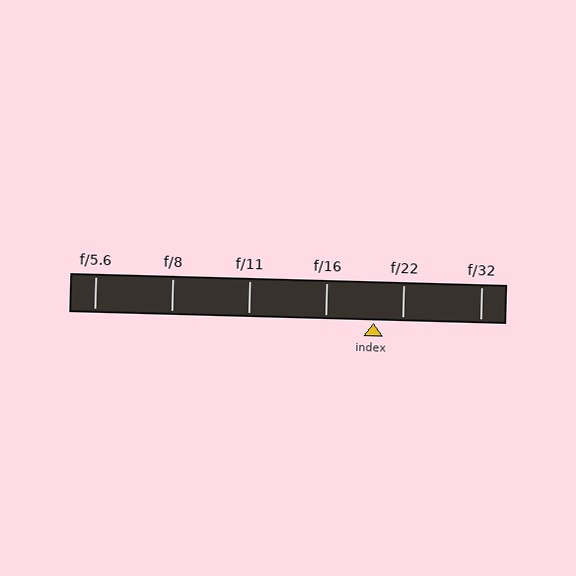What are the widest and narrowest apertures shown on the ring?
The widest aperture shown is f/5.6 and the narrowest is f/32.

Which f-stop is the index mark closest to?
The index mark is closest to f/22.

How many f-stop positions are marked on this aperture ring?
There are 6 f-stop positions marked.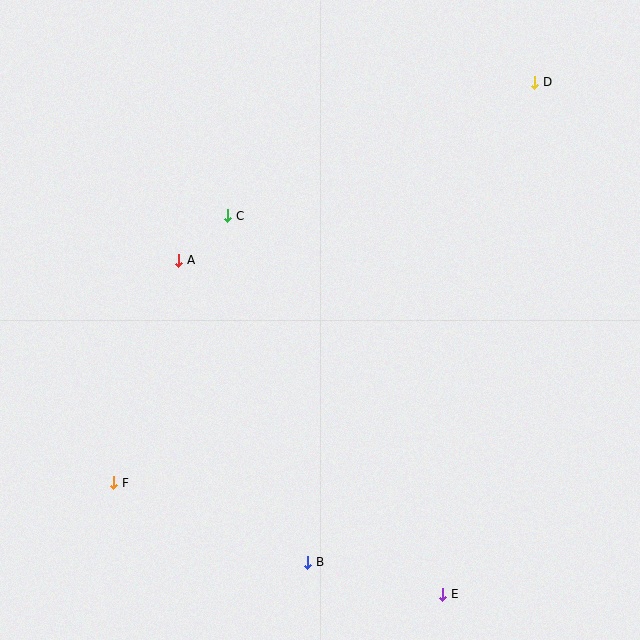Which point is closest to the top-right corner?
Point D is closest to the top-right corner.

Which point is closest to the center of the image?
Point C at (228, 216) is closest to the center.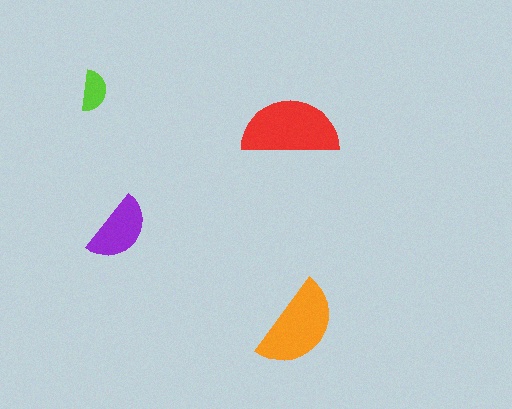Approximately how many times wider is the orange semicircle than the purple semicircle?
About 1.5 times wider.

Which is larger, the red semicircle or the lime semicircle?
The red one.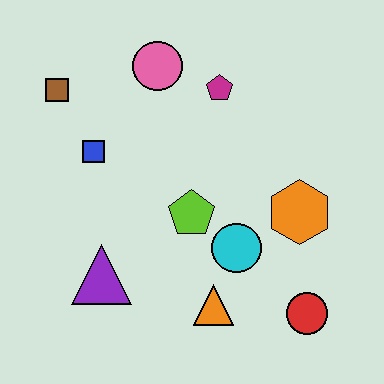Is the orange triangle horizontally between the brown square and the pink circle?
No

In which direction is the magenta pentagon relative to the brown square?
The magenta pentagon is to the right of the brown square.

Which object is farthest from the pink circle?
The red circle is farthest from the pink circle.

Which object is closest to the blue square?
The brown square is closest to the blue square.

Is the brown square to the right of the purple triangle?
No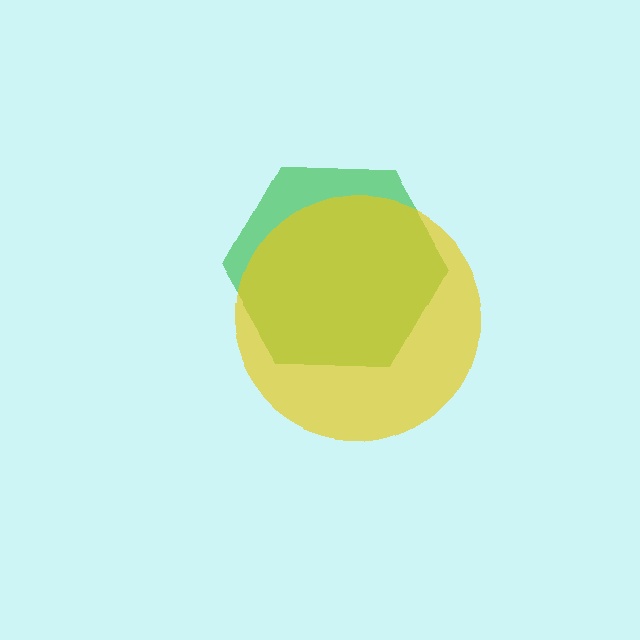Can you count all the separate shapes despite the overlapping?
Yes, there are 2 separate shapes.